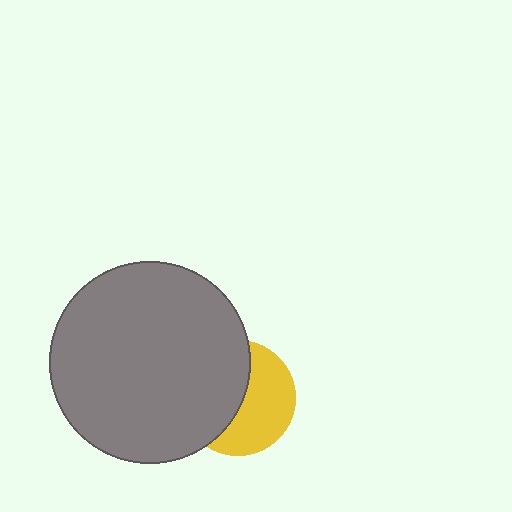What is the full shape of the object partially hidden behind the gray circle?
The partially hidden object is a yellow circle.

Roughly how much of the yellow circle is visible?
About half of it is visible (roughly 49%).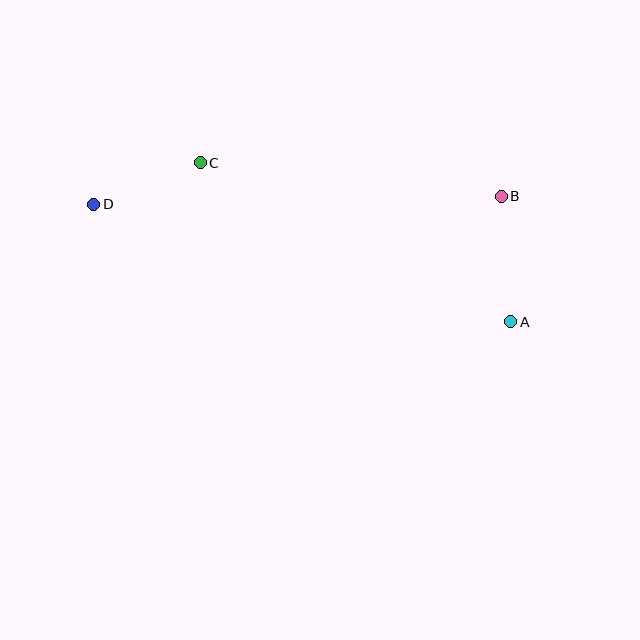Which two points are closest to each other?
Points C and D are closest to each other.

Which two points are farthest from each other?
Points A and D are farthest from each other.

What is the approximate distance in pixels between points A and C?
The distance between A and C is approximately 349 pixels.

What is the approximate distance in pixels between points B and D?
The distance between B and D is approximately 408 pixels.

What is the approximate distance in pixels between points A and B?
The distance between A and B is approximately 126 pixels.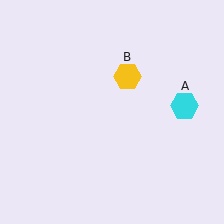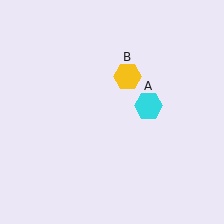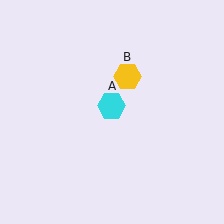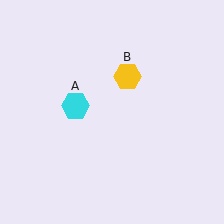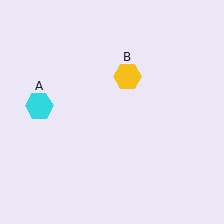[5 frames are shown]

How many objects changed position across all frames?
1 object changed position: cyan hexagon (object A).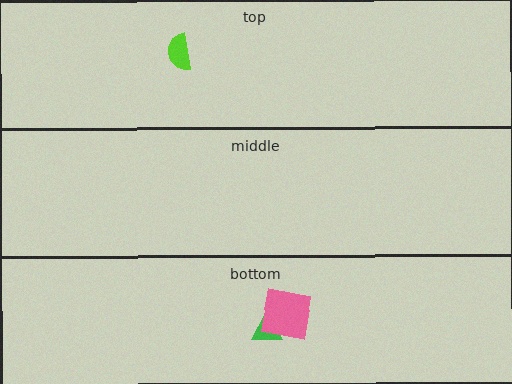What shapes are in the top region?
The lime semicircle.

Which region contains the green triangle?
The bottom region.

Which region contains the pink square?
The bottom region.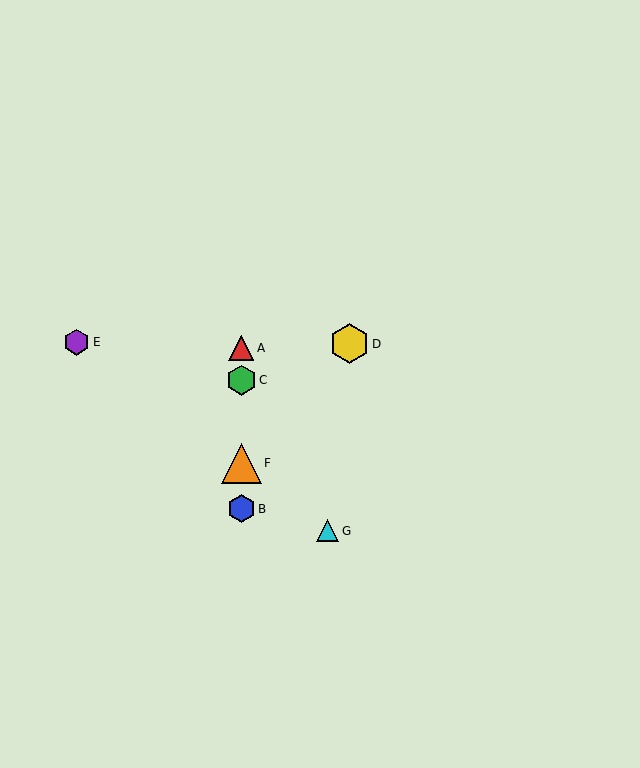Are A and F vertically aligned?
Yes, both are at x≈241.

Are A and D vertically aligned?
No, A is at x≈241 and D is at x≈350.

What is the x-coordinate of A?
Object A is at x≈241.